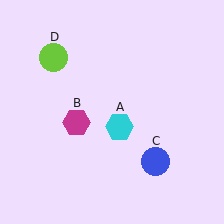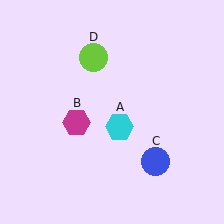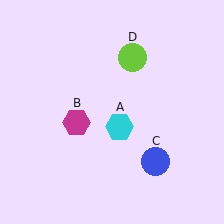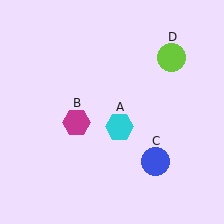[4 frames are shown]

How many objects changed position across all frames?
1 object changed position: lime circle (object D).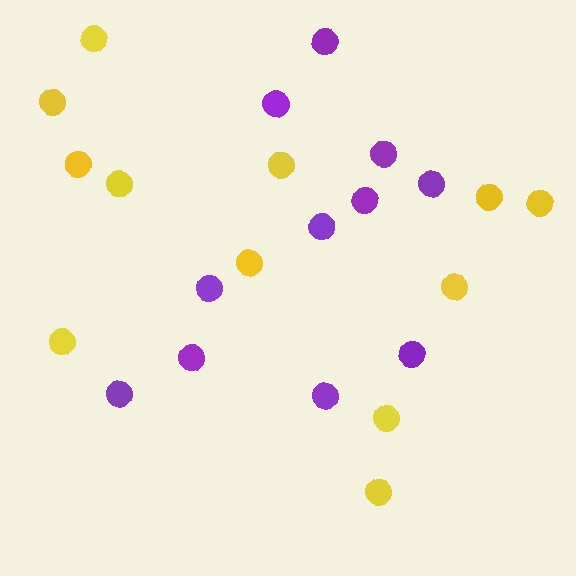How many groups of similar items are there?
There are 2 groups: one group of purple circles (11) and one group of yellow circles (12).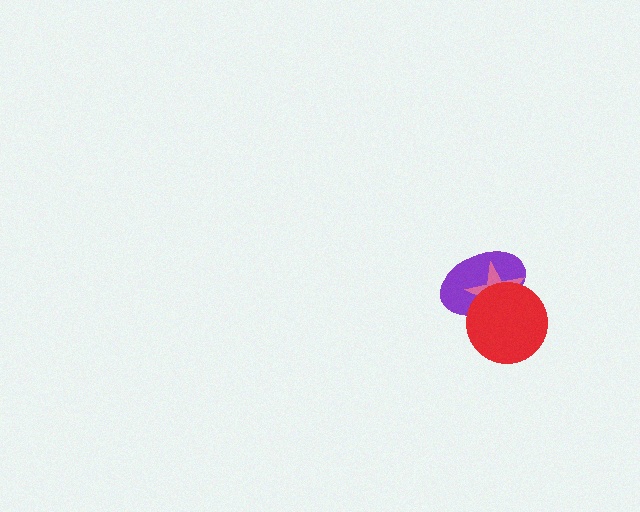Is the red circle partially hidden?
No, no other shape covers it.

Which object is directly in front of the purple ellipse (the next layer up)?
The pink star is directly in front of the purple ellipse.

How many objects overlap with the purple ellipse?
2 objects overlap with the purple ellipse.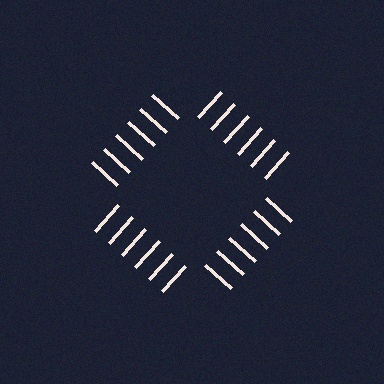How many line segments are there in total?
24 — 6 along each of the 4 edges.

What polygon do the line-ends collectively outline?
An illusory square — the line segments terminate on its edges but no continuous stroke is drawn.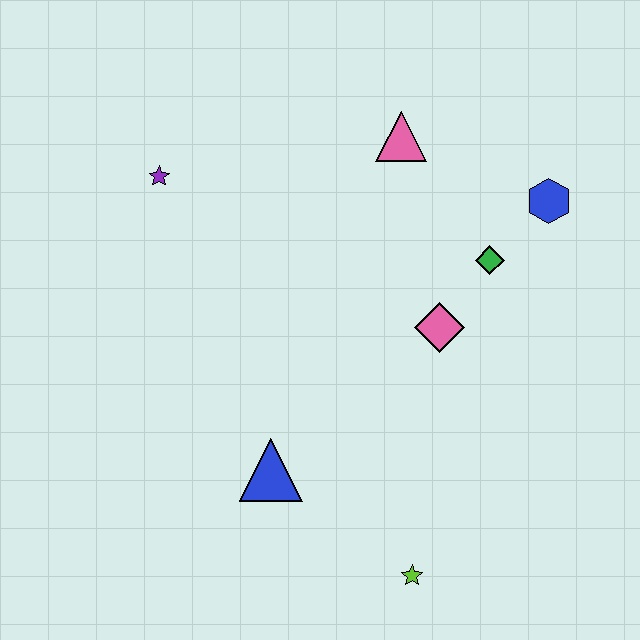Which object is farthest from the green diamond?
The purple star is farthest from the green diamond.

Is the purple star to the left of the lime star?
Yes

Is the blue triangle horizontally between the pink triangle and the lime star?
No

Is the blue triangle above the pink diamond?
No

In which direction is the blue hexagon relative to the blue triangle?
The blue hexagon is to the right of the blue triangle.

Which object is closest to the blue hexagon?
The green diamond is closest to the blue hexagon.